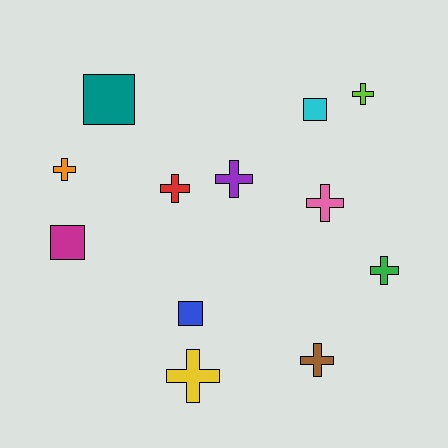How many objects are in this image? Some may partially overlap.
There are 12 objects.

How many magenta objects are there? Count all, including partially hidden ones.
There is 1 magenta object.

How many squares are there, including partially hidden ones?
There are 4 squares.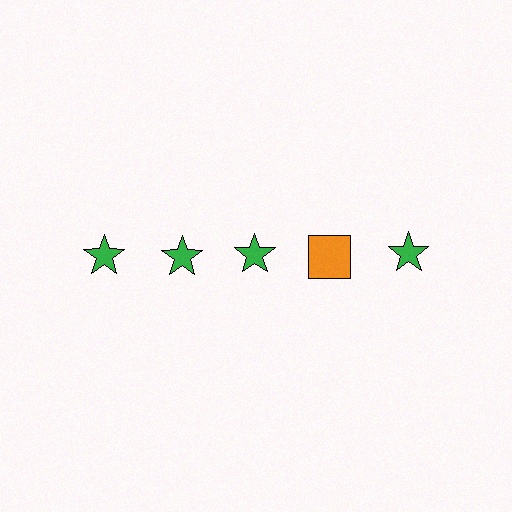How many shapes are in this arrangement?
There are 5 shapes arranged in a grid pattern.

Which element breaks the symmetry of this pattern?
The orange square in the top row, second from right column breaks the symmetry. All other shapes are green stars.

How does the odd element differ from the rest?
It differs in both color (orange instead of green) and shape (square instead of star).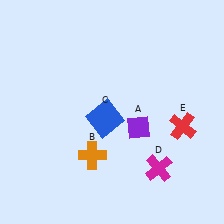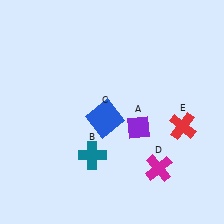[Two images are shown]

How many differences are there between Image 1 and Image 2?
There is 1 difference between the two images.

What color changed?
The cross (B) changed from orange in Image 1 to teal in Image 2.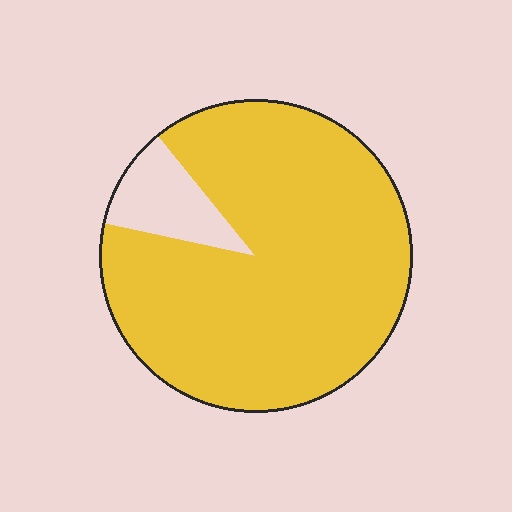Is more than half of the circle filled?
Yes.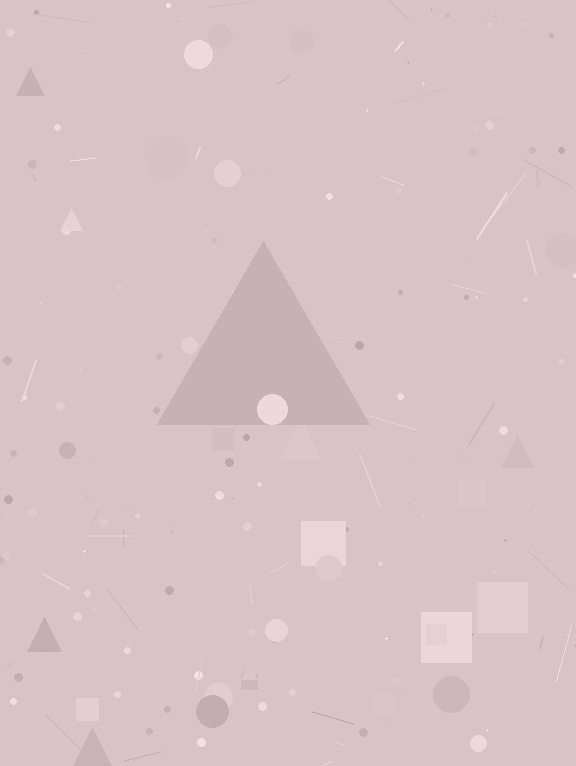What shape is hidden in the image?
A triangle is hidden in the image.